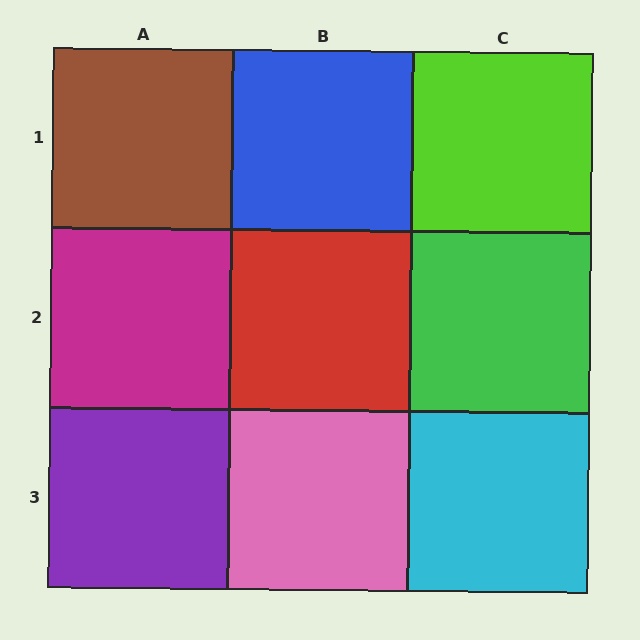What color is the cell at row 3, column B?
Pink.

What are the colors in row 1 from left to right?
Brown, blue, lime.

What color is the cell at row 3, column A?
Purple.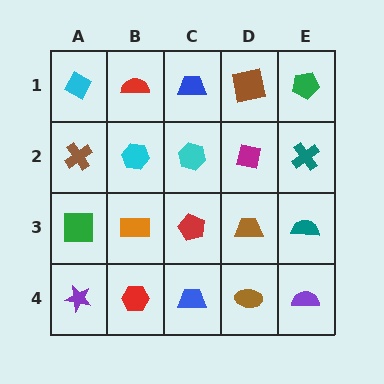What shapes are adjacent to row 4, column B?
An orange rectangle (row 3, column B), a purple star (row 4, column A), a blue trapezoid (row 4, column C).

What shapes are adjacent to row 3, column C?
A cyan hexagon (row 2, column C), a blue trapezoid (row 4, column C), an orange rectangle (row 3, column B), a brown trapezoid (row 3, column D).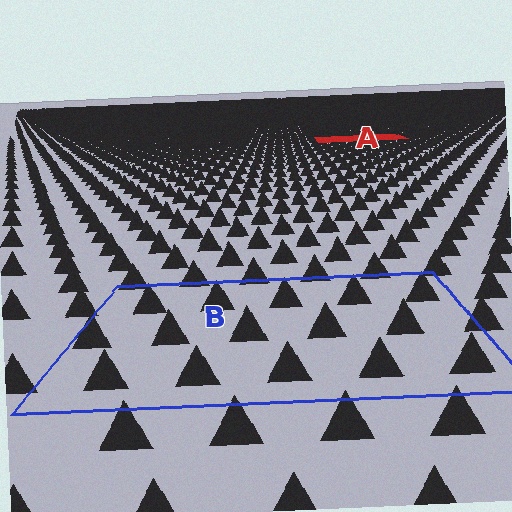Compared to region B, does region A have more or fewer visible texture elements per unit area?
Region A has more texture elements per unit area — they are packed more densely because it is farther away.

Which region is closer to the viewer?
Region B is closer. The texture elements there are larger and more spread out.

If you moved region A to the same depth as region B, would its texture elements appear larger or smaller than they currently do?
They would appear larger. At a closer depth, the same texture elements are projected at a bigger on-screen size.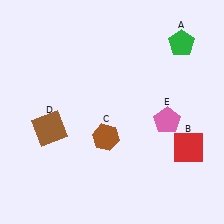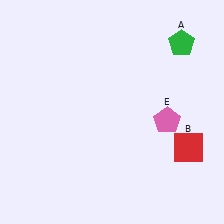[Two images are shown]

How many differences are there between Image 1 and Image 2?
There are 2 differences between the two images.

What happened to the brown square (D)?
The brown square (D) was removed in Image 2. It was in the bottom-left area of Image 1.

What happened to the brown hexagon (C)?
The brown hexagon (C) was removed in Image 2. It was in the bottom-left area of Image 1.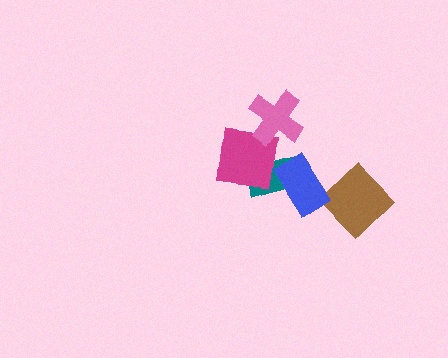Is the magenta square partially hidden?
Yes, it is partially covered by another shape.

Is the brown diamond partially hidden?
Yes, it is partially covered by another shape.